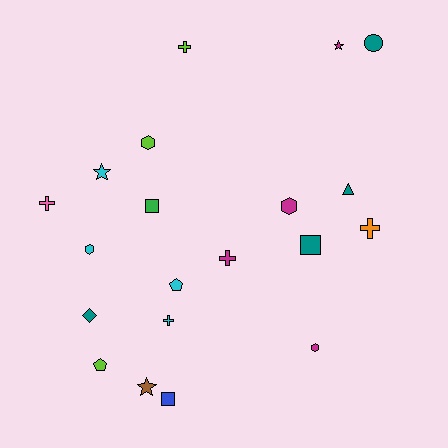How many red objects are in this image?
There are no red objects.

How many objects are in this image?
There are 20 objects.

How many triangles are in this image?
There is 1 triangle.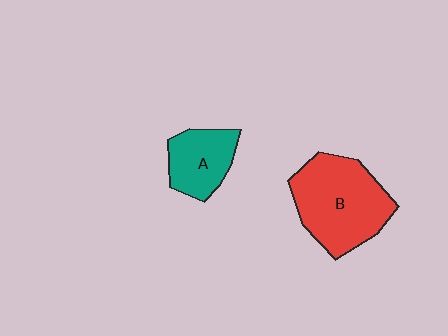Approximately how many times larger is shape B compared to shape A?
Approximately 1.9 times.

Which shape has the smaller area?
Shape A (teal).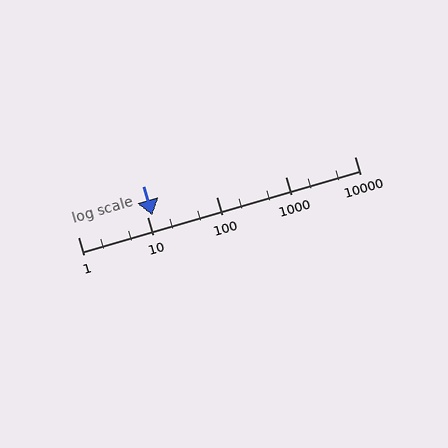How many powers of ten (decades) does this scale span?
The scale spans 4 decades, from 1 to 10000.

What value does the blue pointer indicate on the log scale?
The pointer indicates approximately 12.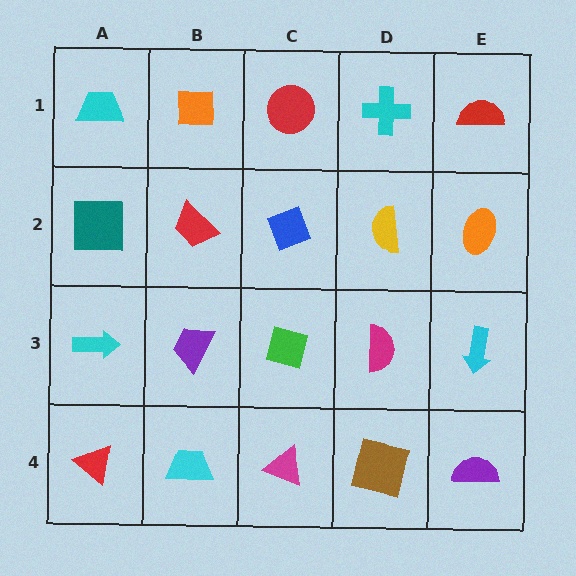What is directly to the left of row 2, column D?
A blue diamond.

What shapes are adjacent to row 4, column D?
A magenta semicircle (row 3, column D), a magenta triangle (row 4, column C), a purple semicircle (row 4, column E).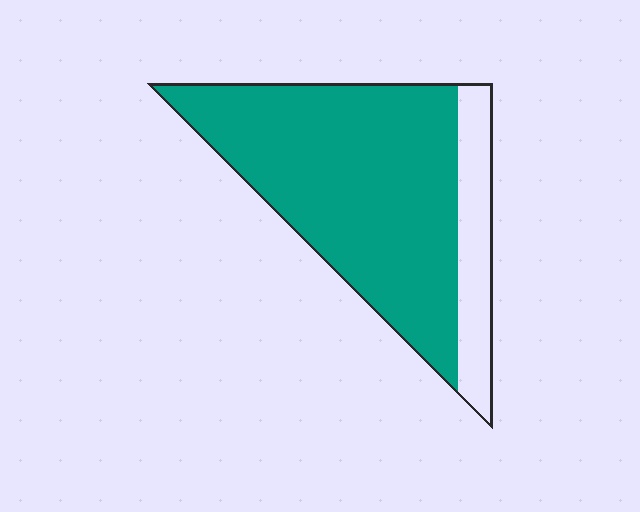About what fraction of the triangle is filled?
About four fifths (4/5).